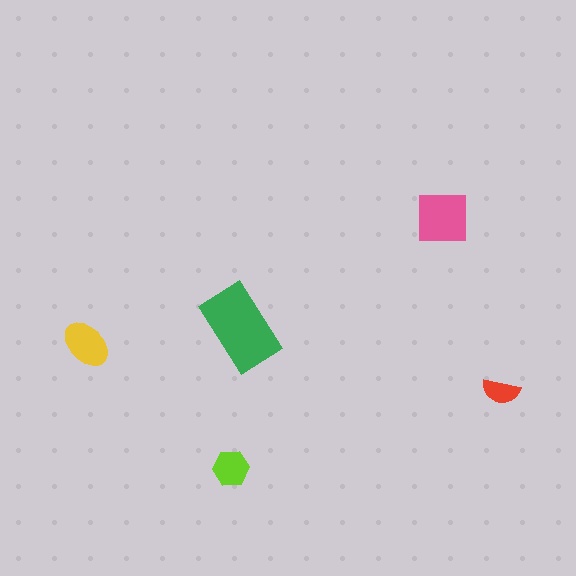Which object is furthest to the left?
The yellow ellipse is leftmost.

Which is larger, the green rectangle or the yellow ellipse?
The green rectangle.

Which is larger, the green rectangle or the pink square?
The green rectangle.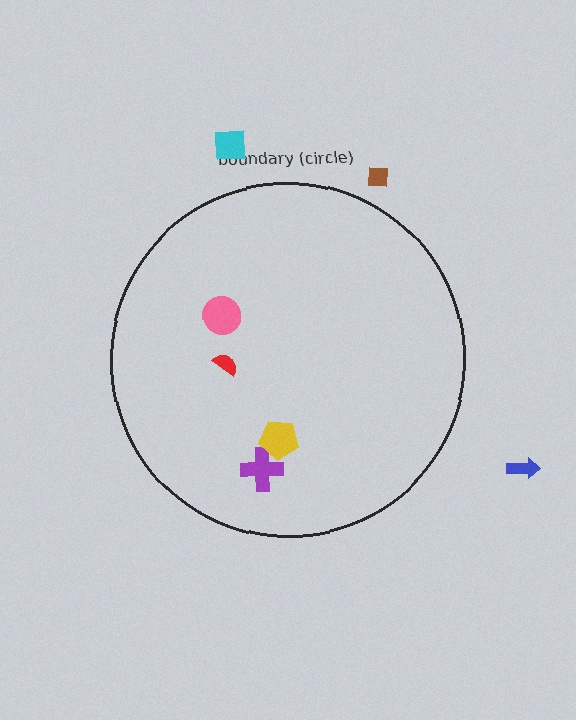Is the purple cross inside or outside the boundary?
Inside.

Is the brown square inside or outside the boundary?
Outside.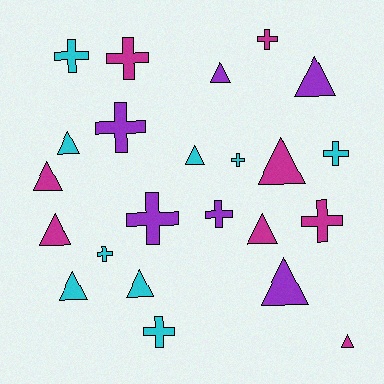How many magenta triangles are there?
There are 5 magenta triangles.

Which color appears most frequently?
Cyan, with 9 objects.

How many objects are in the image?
There are 23 objects.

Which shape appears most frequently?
Triangle, with 12 objects.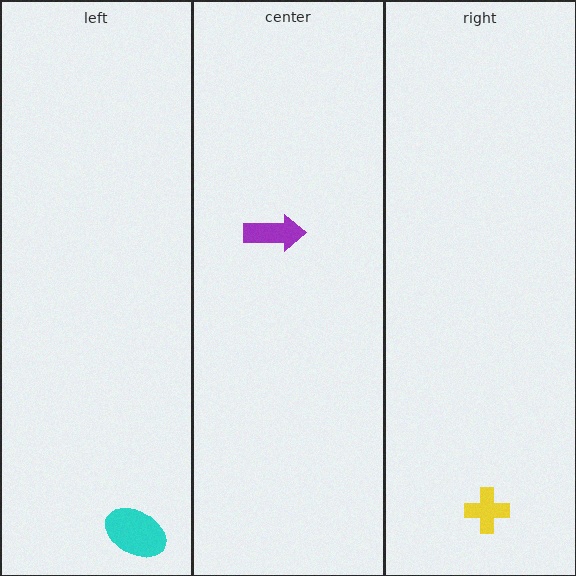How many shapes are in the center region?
1.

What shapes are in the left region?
The cyan ellipse.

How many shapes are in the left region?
1.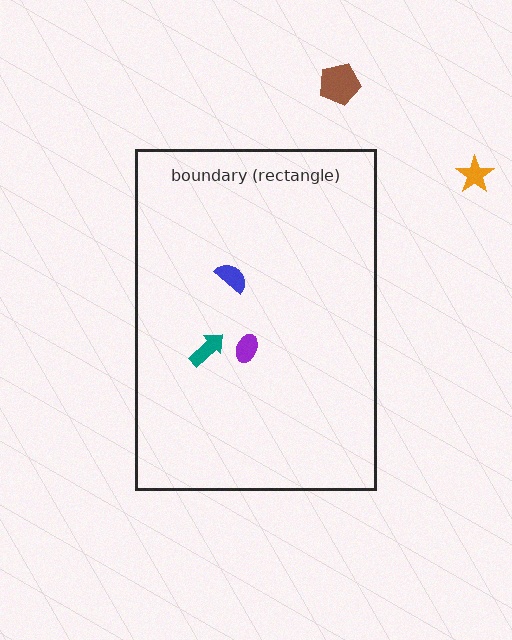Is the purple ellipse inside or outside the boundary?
Inside.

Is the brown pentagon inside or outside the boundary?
Outside.